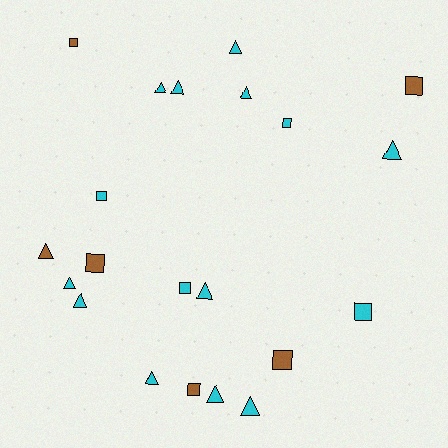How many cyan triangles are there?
There are 11 cyan triangles.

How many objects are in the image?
There are 21 objects.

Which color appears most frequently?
Cyan, with 15 objects.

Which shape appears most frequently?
Triangle, with 12 objects.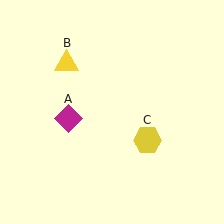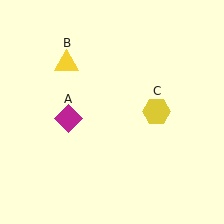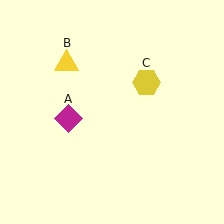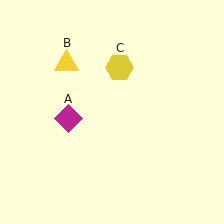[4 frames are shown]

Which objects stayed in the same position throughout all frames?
Magenta diamond (object A) and yellow triangle (object B) remained stationary.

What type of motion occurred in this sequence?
The yellow hexagon (object C) rotated counterclockwise around the center of the scene.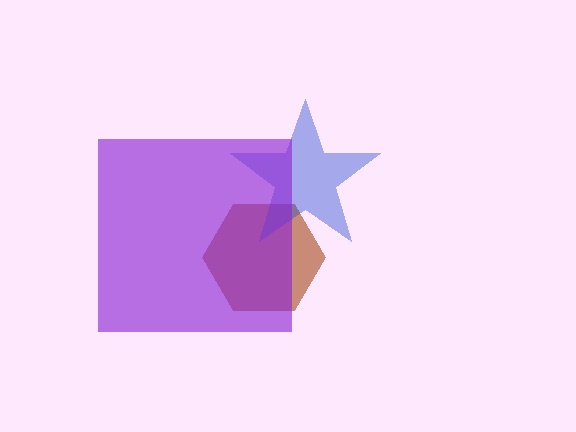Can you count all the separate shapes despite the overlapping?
Yes, there are 3 separate shapes.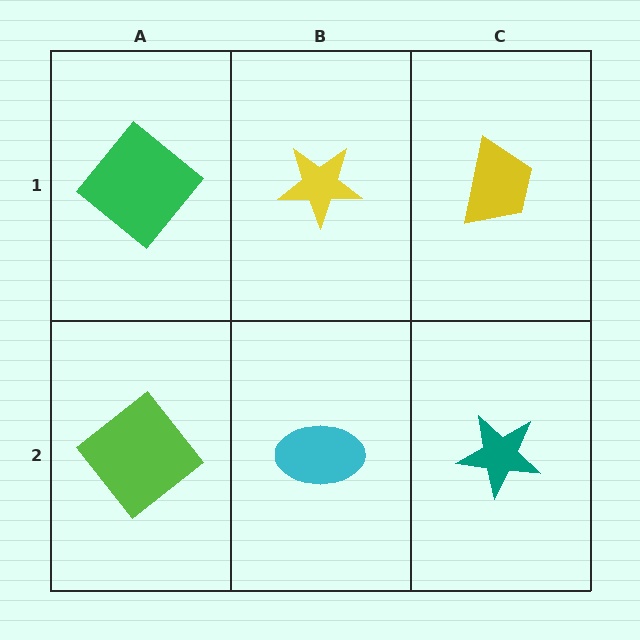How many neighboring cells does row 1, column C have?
2.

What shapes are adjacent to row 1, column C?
A teal star (row 2, column C), a yellow star (row 1, column B).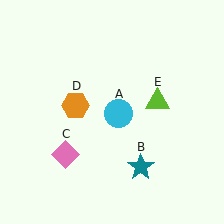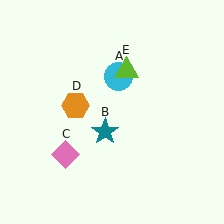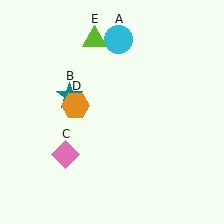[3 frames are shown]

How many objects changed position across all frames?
3 objects changed position: cyan circle (object A), teal star (object B), lime triangle (object E).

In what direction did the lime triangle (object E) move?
The lime triangle (object E) moved up and to the left.